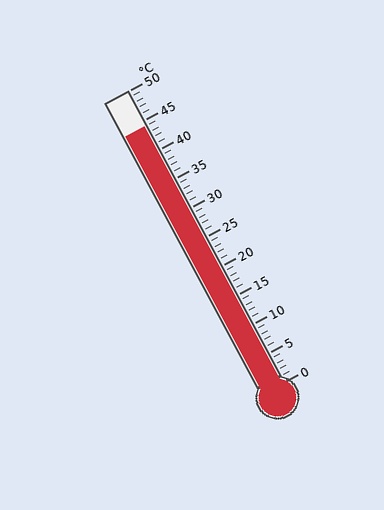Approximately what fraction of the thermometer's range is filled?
The thermometer is filled to approximately 90% of its range.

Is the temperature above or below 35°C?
The temperature is above 35°C.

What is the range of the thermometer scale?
The thermometer scale ranges from 0°C to 50°C.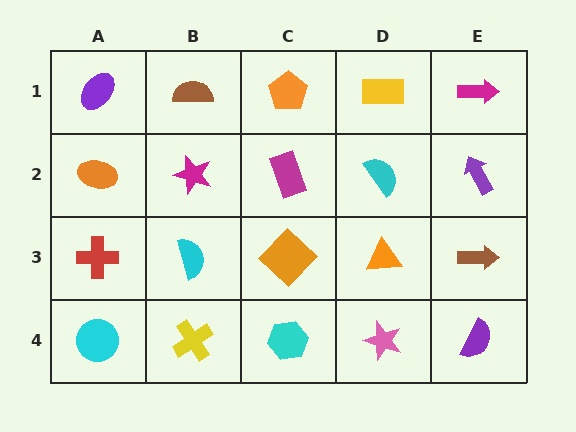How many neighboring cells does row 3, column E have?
3.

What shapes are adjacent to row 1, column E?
A purple arrow (row 2, column E), a yellow rectangle (row 1, column D).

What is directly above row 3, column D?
A cyan semicircle.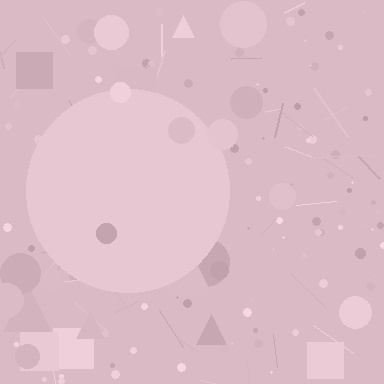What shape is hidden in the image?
A circle is hidden in the image.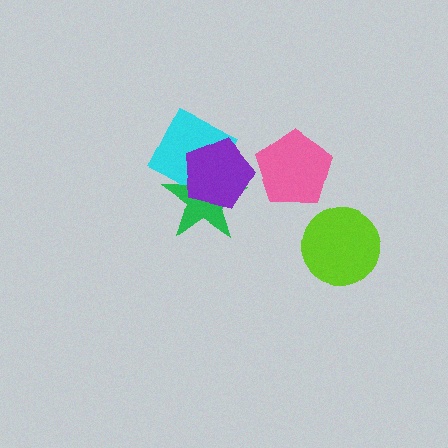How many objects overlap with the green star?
2 objects overlap with the green star.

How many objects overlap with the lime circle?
0 objects overlap with the lime circle.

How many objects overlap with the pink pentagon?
0 objects overlap with the pink pentagon.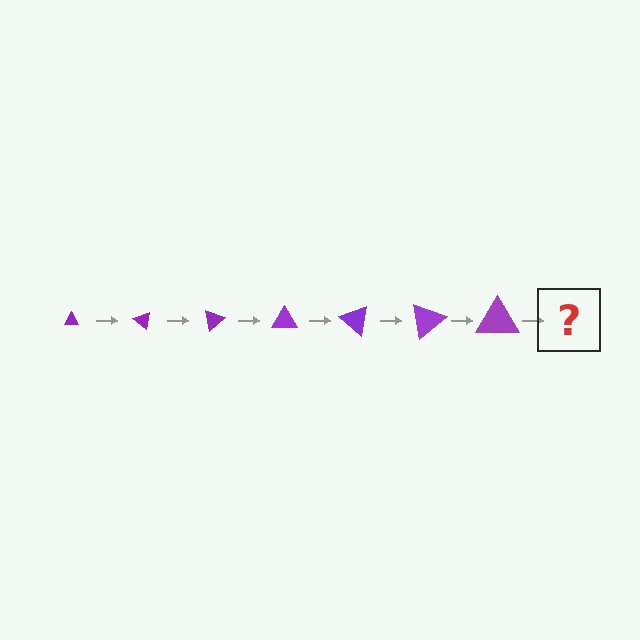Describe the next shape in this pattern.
It should be a triangle, larger than the previous one and rotated 280 degrees from the start.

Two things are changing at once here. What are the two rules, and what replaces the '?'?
The two rules are that the triangle grows larger each step and it rotates 40 degrees each step. The '?' should be a triangle, larger than the previous one and rotated 280 degrees from the start.